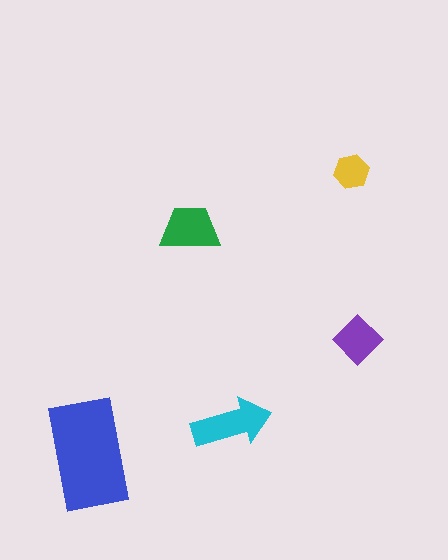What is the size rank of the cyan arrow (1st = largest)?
2nd.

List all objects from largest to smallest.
The blue rectangle, the cyan arrow, the green trapezoid, the purple diamond, the yellow hexagon.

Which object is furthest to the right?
The purple diamond is rightmost.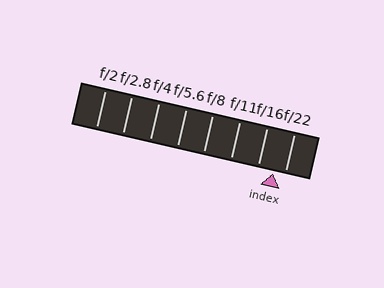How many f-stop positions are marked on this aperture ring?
There are 8 f-stop positions marked.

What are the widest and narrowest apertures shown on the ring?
The widest aperture shown is f/2 and the narrowest is f/22.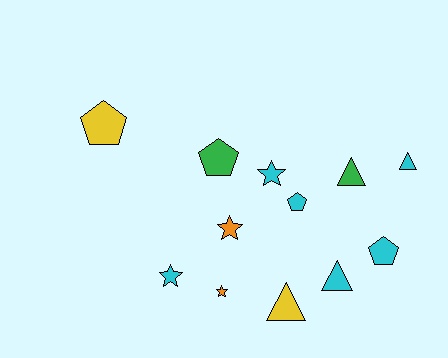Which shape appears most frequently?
Triangle, with 4 objects.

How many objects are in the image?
There are 12 objects.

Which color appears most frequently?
Cyan, with 6 objects.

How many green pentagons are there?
There is 1 green pentagon.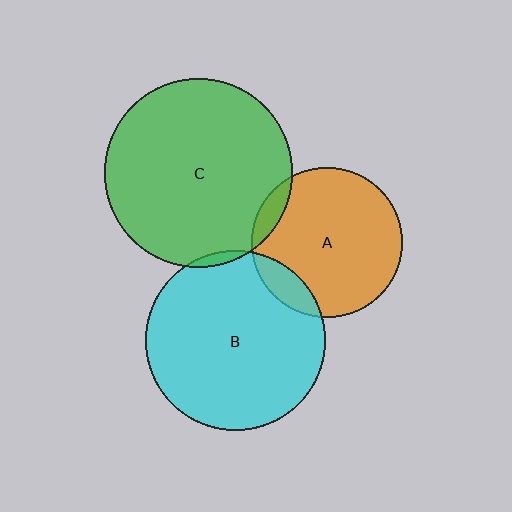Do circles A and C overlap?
Yes.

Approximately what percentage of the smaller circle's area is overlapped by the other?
Approximately 10%.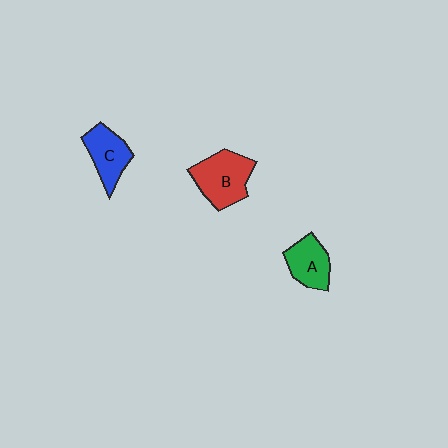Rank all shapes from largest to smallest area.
From largest to smallest: B (red), C (blue), A (green).